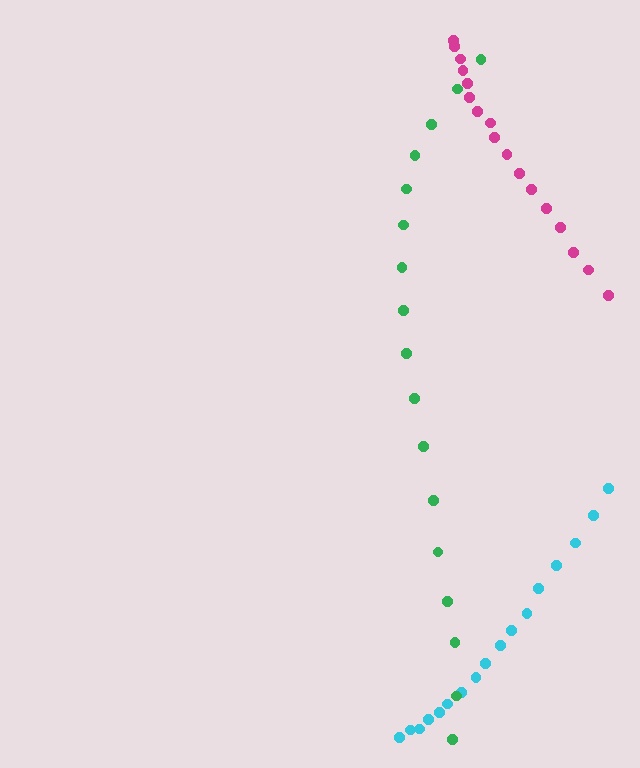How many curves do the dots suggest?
There are 3 distinct paths.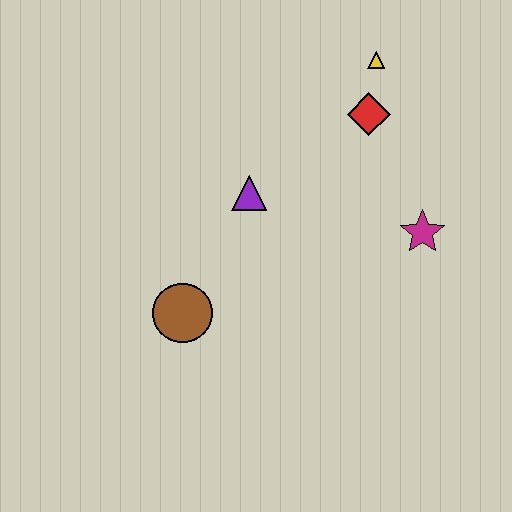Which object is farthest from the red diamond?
The brown circle is farthest from the red diamond.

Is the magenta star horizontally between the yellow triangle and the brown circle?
No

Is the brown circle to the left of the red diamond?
Yes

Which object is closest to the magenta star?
The red diamond is closest to the magenta star.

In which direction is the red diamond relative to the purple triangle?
The red diamond is to the right of the purple triangle.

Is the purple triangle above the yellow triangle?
No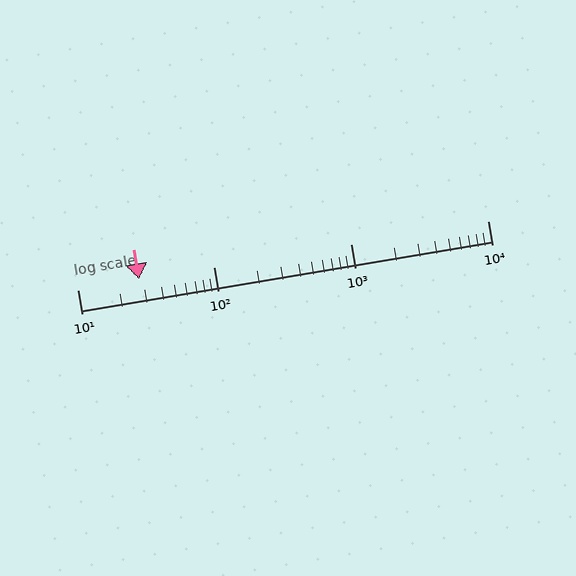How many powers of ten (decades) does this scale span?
The scale spans 3 decades, from 10 to 10000.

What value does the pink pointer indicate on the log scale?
The pointer indicates approximately 28.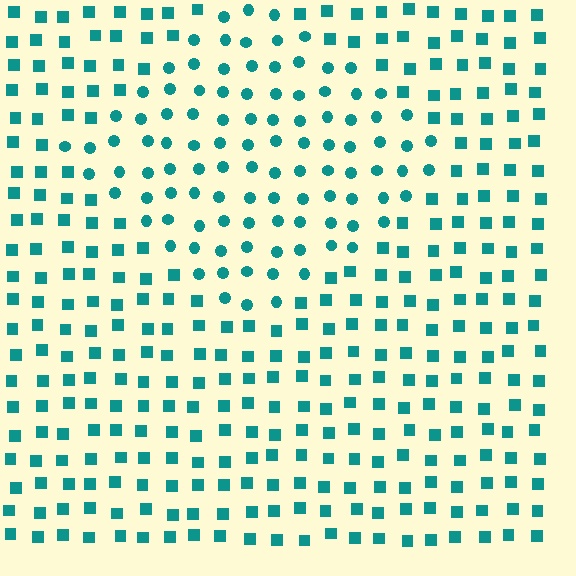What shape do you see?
I see a diamond.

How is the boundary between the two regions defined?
The boundary is defined by a change in element shape: circles inside vs. squares outside. All elements share the same color and spacing.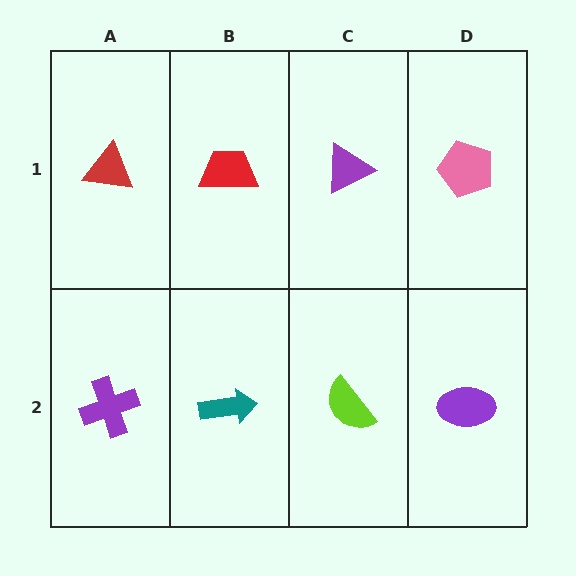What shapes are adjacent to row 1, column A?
A purple cross (row 2, column A), a red trapezoid (row 1, column B).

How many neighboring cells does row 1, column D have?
2.